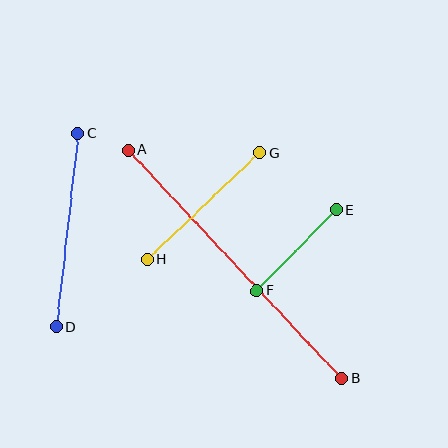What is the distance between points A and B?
The distance is approximately 312 pixels.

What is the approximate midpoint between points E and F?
The midpoint is at approximately (296, 250) pixels.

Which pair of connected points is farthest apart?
Points A and B are farthest apart.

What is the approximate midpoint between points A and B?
The midpoint is at approximately (235, 264) pixels.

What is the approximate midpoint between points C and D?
The midpoint is at approximately (67, 230) pixels.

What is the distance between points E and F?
The distance is approximately 113 pixels.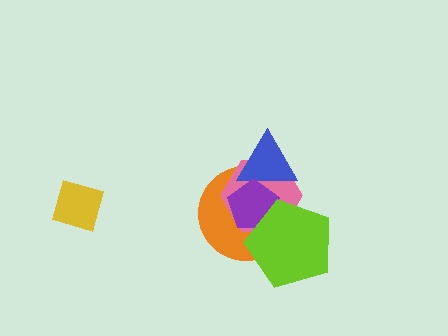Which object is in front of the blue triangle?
The purple pentagon is in front of the blue triangle.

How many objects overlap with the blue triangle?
3 objects overlap with the blue triangle.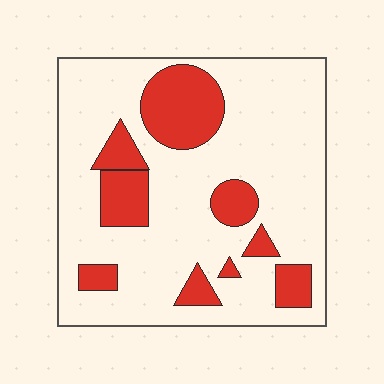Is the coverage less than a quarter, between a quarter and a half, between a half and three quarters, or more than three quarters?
Less than a quarter.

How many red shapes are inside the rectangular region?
9.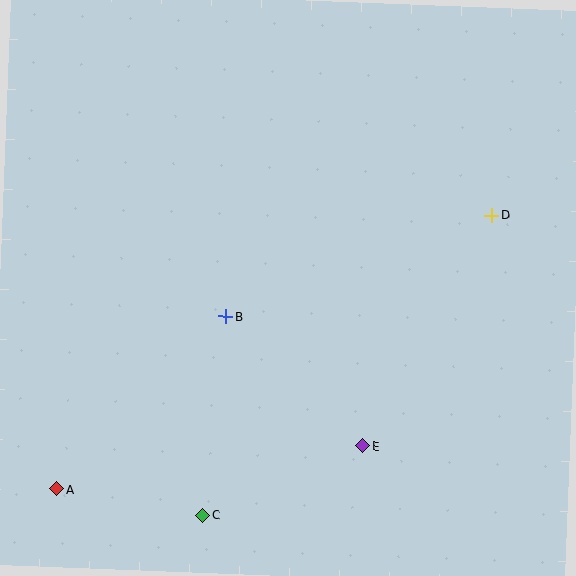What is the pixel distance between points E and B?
The distance between E and B is 188 pixels.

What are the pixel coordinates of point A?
Point A is at (57, 489).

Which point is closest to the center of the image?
Point B at (226, 317) is closest to the center.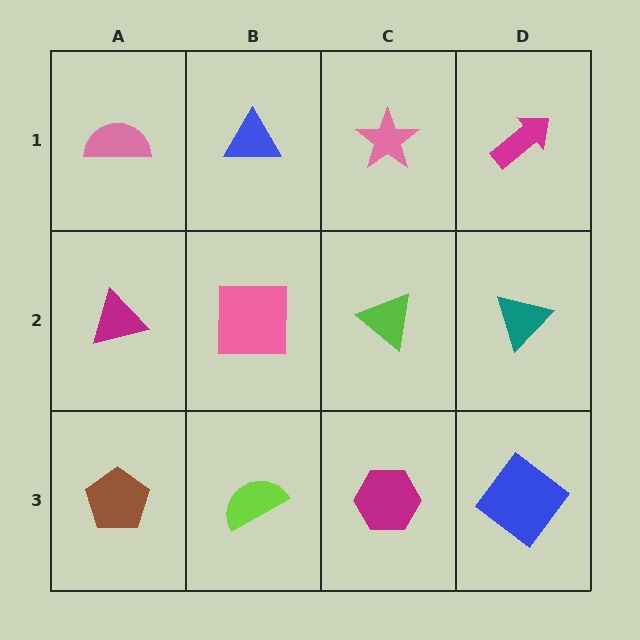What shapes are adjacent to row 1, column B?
A pink square (row 2, column B), a pink semicircle (row 1, column A), a pink star (row 1, column C).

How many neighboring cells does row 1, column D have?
2.